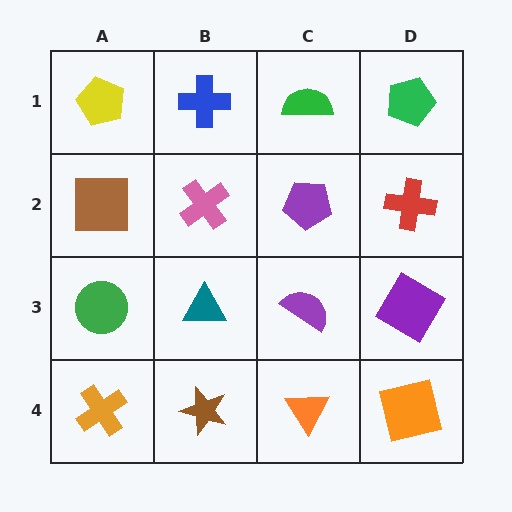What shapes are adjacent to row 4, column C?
A purple semicircle (row 3, column C), a brown star (row 4, column B), an orange square (row 4, column D).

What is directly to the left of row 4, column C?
A brown star.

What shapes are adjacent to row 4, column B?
A teal triangle (row 3, column B), an orange cross (row 4, column A), an orange triangle (row 4, column C).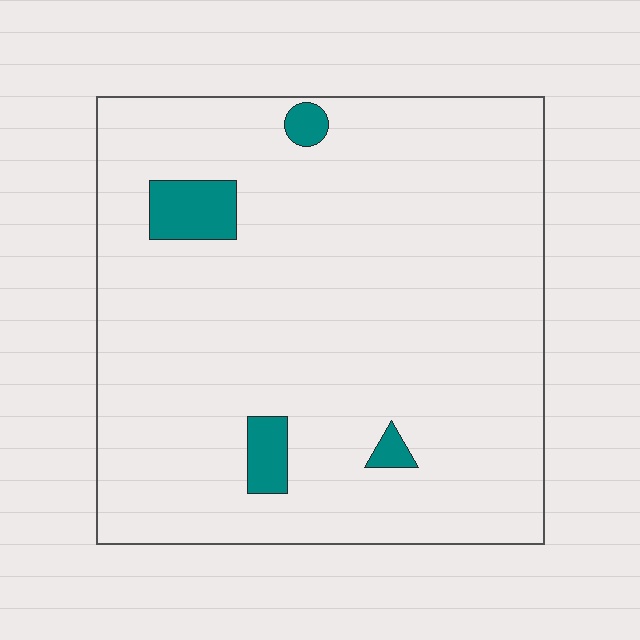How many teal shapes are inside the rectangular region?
4.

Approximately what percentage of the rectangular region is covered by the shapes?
Approximately 5%.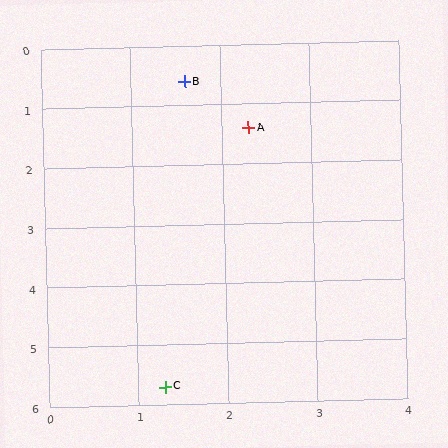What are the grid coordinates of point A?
Point A is at approximately (2.3, 1.4).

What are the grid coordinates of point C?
Point C is at approximately (1.3, 5.7).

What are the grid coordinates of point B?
Point B is at approximately (1.6, 0.6).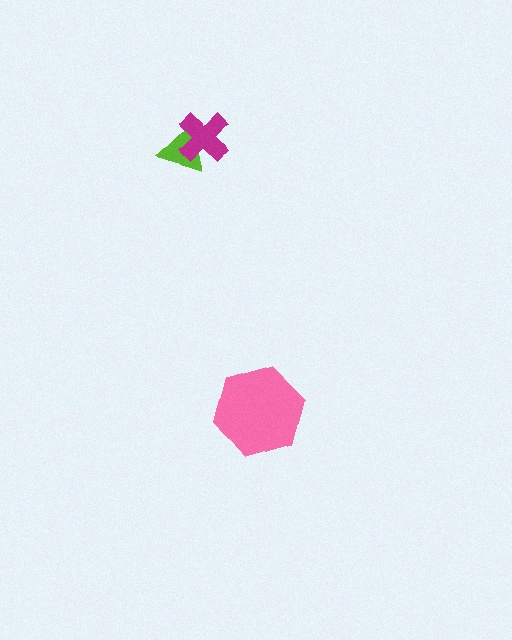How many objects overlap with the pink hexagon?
0 objects overlap with the pink hexagon.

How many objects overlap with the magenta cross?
1 object overlaps with the magenta cross.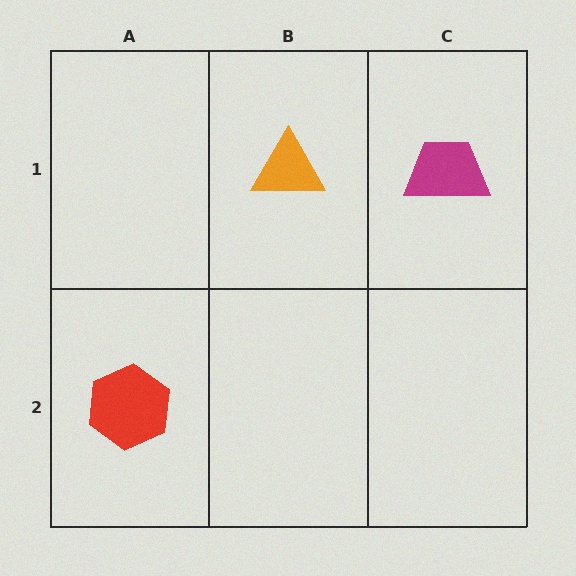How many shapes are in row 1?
2 shapes.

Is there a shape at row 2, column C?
No, that cell is empty.